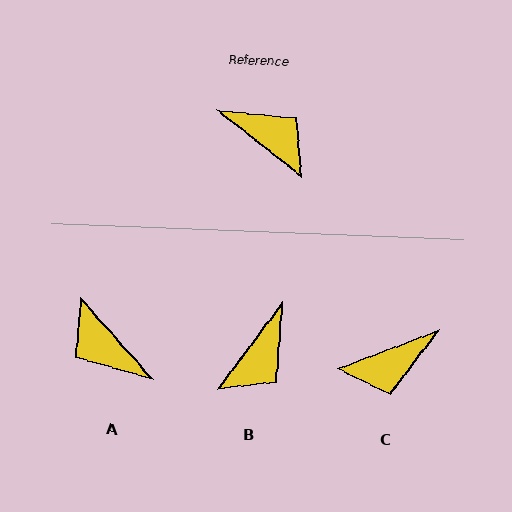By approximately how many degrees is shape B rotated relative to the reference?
Approximately 89 degrees clockwise.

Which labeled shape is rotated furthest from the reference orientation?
A, about 170 degrees away.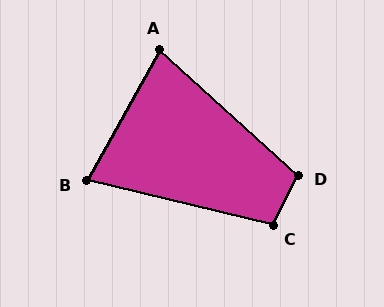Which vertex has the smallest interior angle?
B, at approximately 75 degrees.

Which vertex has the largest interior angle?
D, at approximately 105 degrees.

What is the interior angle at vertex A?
Approximately 77 degrees (acute).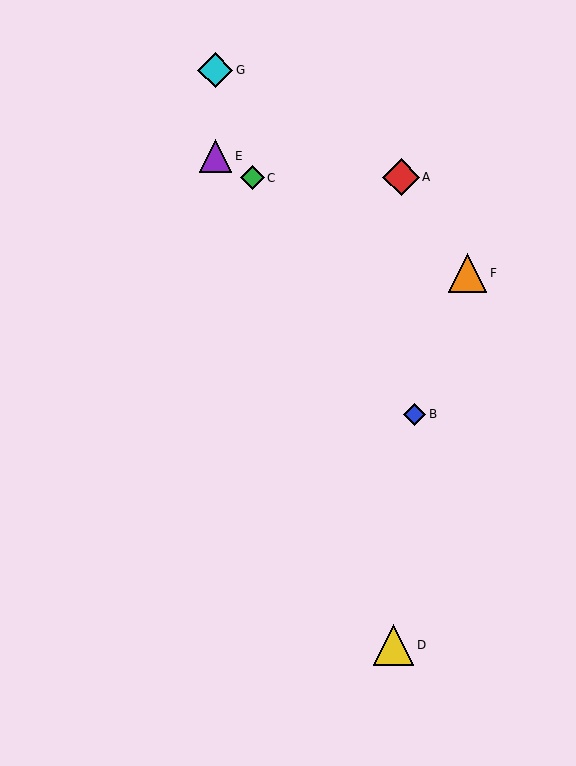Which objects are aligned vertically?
Objects E, G are aligned vertically.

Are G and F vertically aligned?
No, G is at x≈215 and F is at x≈468.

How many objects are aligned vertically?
2 objects (E, G) are aligned vertically.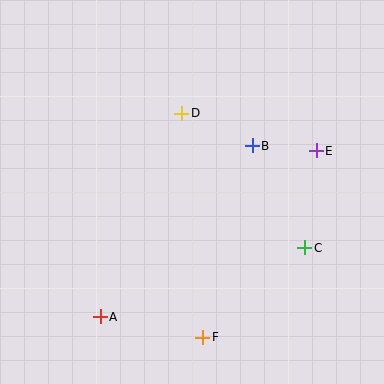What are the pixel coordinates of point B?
Point B is at (252, 146).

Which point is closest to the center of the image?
Point B at (252, 146) is closest to the center.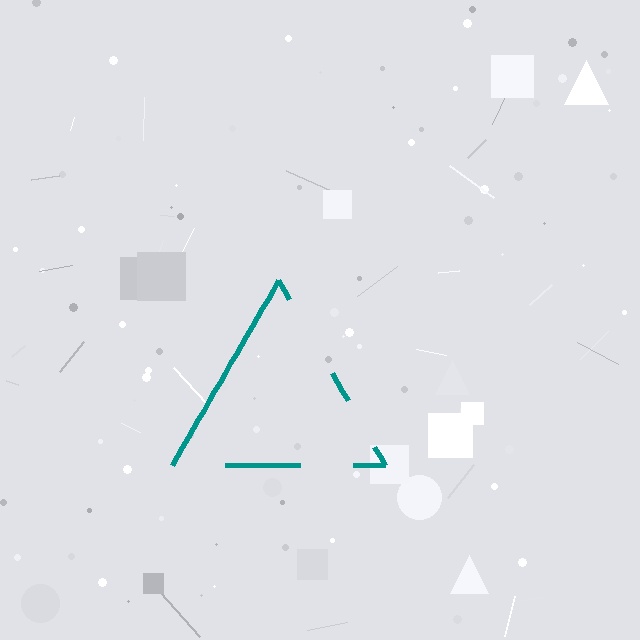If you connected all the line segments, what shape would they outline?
They would outline a triangle.